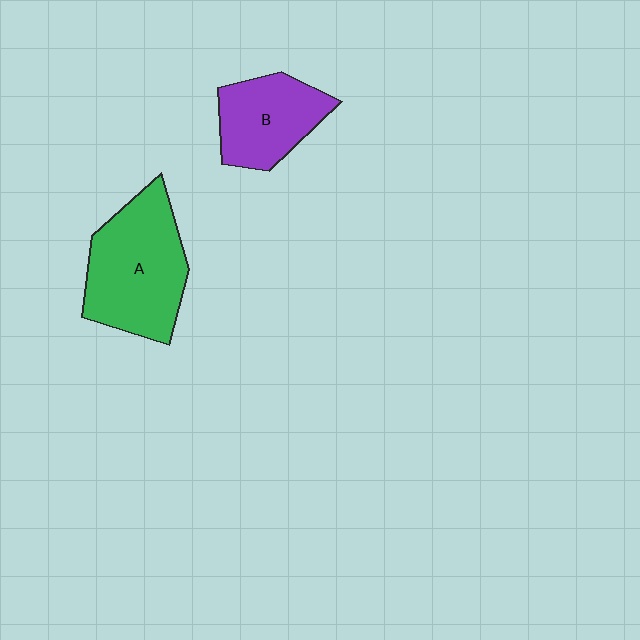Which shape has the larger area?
Shape A (green).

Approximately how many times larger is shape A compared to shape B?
Approximately 1.5 times.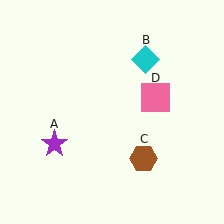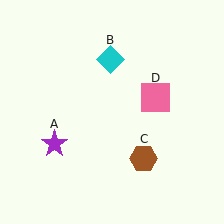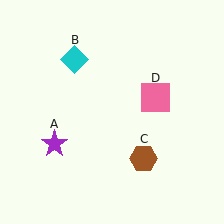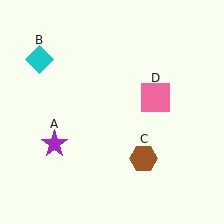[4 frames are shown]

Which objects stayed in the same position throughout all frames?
Purple star (object A) and brown hexagon (object C) and pink square (object D) remained stationary.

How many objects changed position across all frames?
1 object changed position: cyan diamond (object B).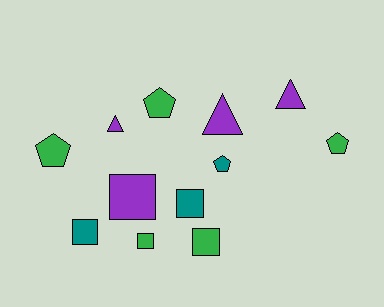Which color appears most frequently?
Green, with 5 objects.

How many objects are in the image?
There are 12 objects.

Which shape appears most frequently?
Square, with 5 objects.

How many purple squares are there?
There is 1 purple square.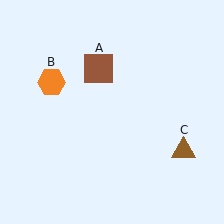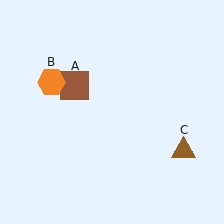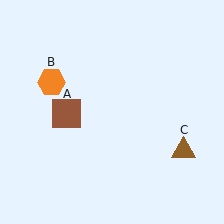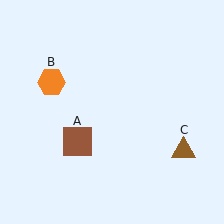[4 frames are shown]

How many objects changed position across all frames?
1 object changed position: brown square (object A).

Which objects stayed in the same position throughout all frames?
Orange hexagon (object B) and brown triangle (object C) remained stationary.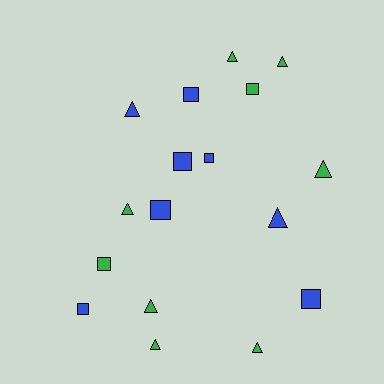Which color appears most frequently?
Green, with 9 objects.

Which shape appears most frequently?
Triangle, with 9 objects.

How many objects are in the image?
There are 17 objects.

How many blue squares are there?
There are 6 blue squares.